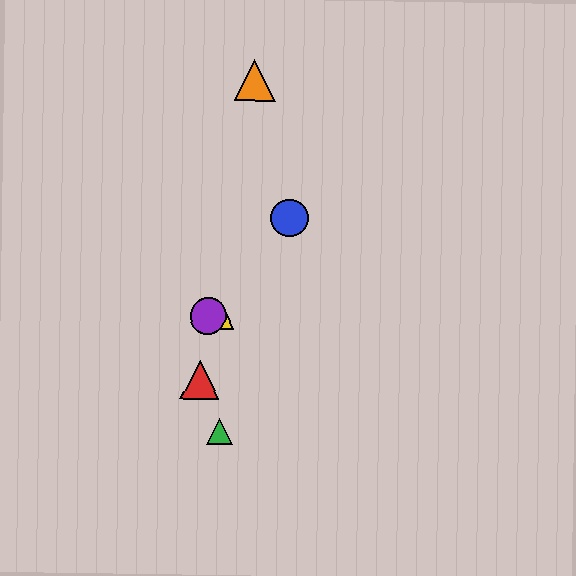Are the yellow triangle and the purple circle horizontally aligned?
Yes, both are at y≈316.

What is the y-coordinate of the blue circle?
The blue circle is at y≈218.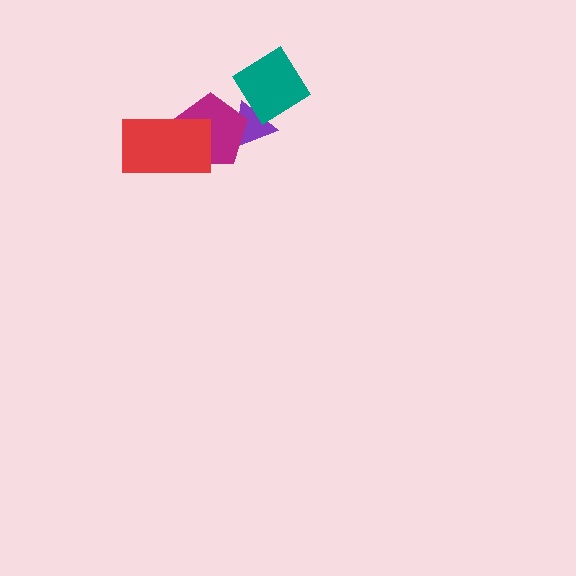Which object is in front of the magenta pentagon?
The red rectangle is in front of the magenta pentagon.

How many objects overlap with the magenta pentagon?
2 objects overlap with the magenta pentagon.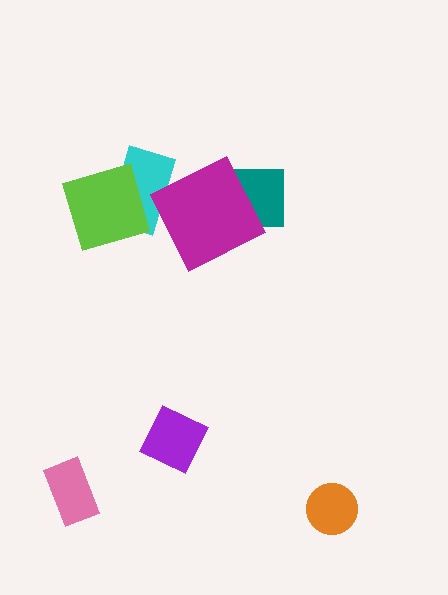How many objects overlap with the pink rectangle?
0 objects overlap with the pink rectangle.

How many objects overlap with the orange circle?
0 objects overlap with the orange circle.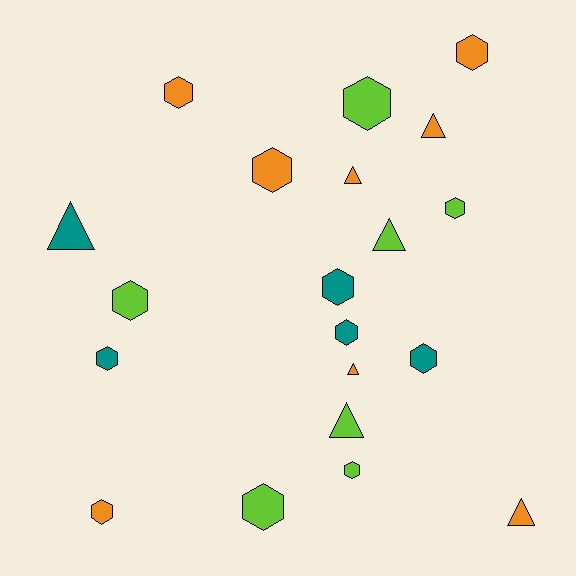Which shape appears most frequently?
Hexagon, with 13 objects.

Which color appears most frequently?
Orange, with 8 objects.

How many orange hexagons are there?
There are 4 orange hexagons.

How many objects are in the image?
There are 20 objects.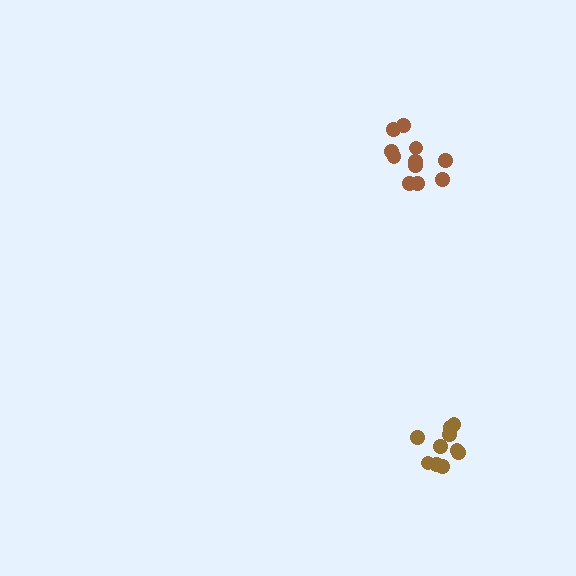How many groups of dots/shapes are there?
There are 2 groups.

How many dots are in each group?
Group 1: 11 dots, Group 2: 10 dots (21 total).